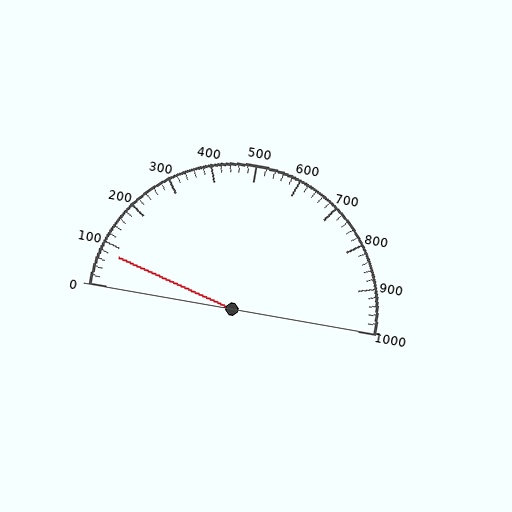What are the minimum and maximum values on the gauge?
The gauge ranges from 0 to 1000.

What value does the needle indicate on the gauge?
The needle indicates approximately 80.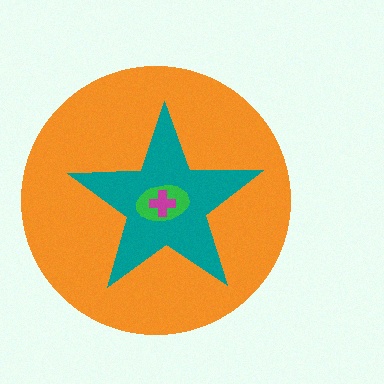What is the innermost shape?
The magenta cross.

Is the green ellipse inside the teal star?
Yes.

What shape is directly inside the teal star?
The green ellipse.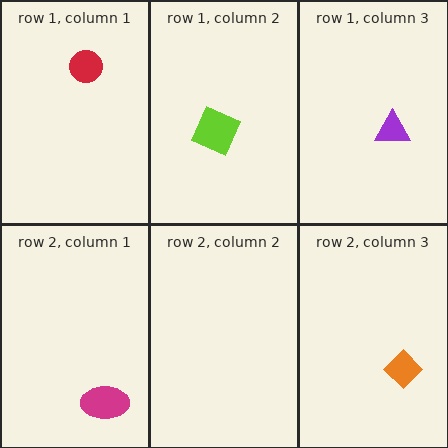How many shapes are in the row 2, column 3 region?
1.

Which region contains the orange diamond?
The row 2, column 3 region.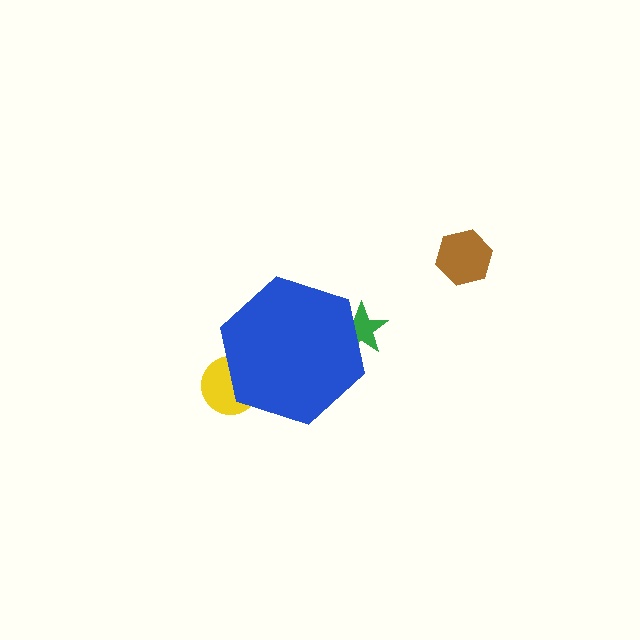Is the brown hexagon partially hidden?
No, the brown hexagon is fully visible.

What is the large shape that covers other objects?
A blue hexagon.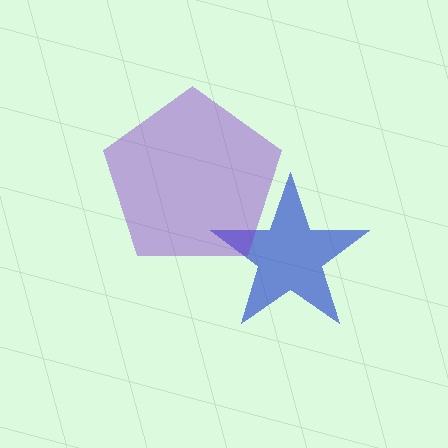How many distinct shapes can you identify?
There are 2 distinct shapes: a blue star, a purple pentagon.